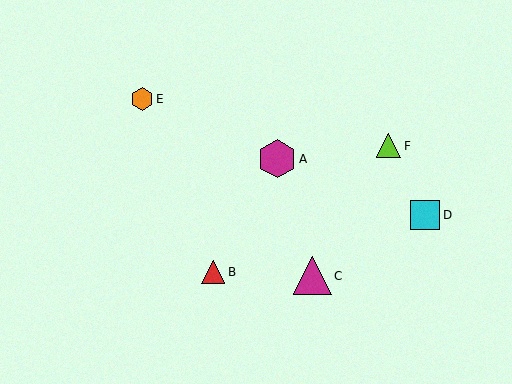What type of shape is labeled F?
Shape F is a lime triangle.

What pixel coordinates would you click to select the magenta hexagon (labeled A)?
Click at (277, 159) to select the magenta hexagon A.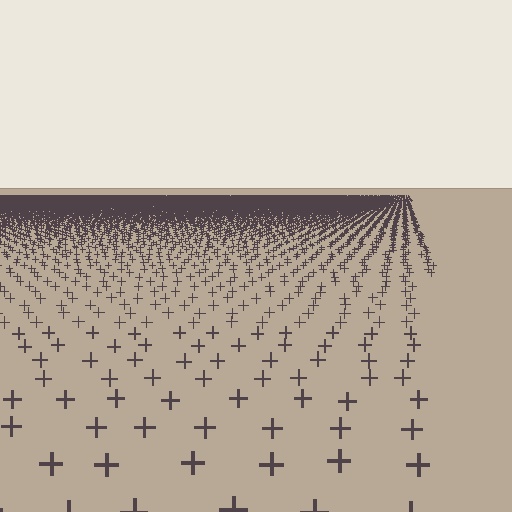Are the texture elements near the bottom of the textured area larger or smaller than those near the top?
Larger. Near the bottom, elements are closer to the viewer and appear at a bigger on-screen size.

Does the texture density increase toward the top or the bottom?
Density increases toward the top.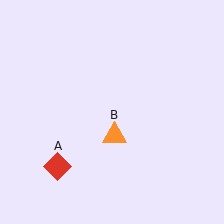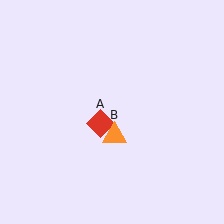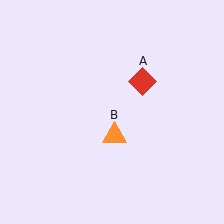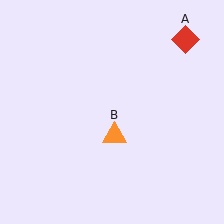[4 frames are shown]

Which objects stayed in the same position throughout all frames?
Orange triangle (object B) remained stationary.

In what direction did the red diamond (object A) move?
The red diamond (object A) moved up and to the right.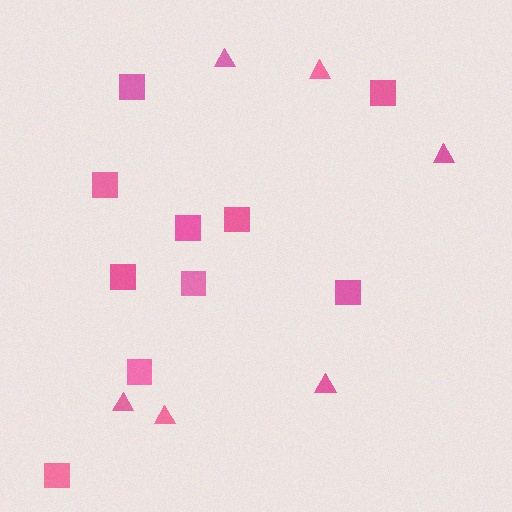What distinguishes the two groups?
There are 2 groups: one group of squares (10) and one group of triangles (6).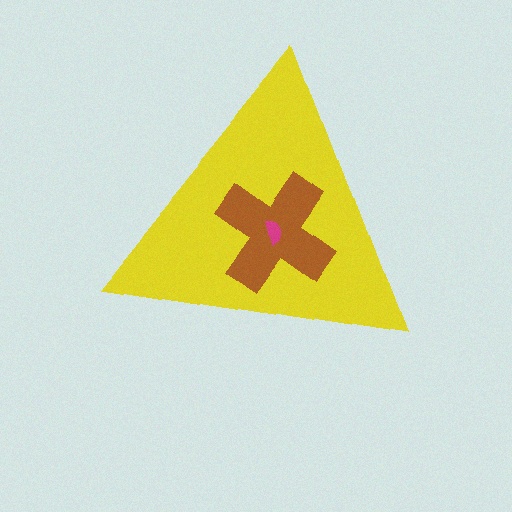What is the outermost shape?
The yellow triangle.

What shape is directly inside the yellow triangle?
The brown cross.